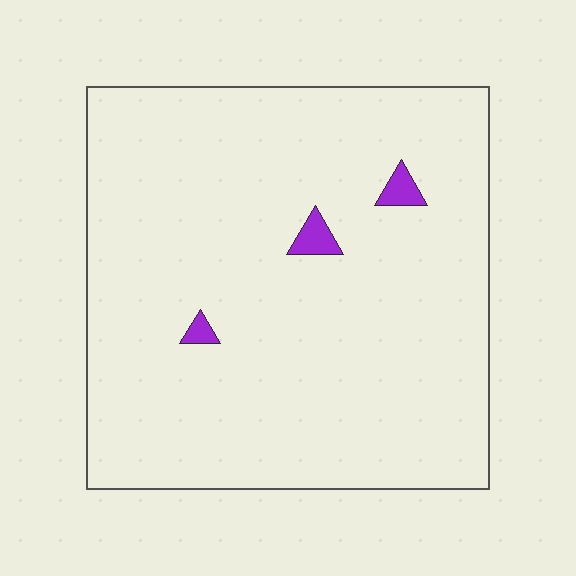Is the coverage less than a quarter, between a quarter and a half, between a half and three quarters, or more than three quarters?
Less than a quarter.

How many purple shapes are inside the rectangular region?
3.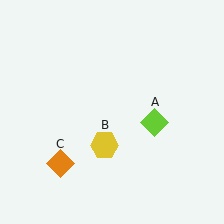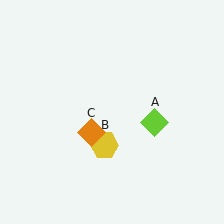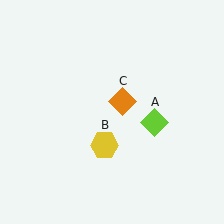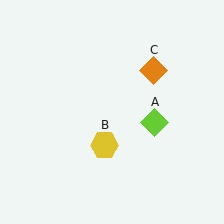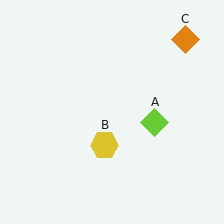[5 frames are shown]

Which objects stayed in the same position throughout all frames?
Lime diamond (object A) and yellow hexagon (object B) remained stationary.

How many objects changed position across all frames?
1 object changed position: orange diamond (object C).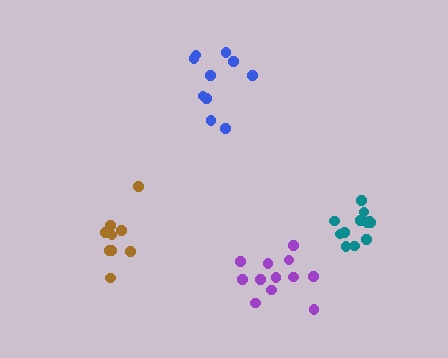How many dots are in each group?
Group 1: 9 dots, Group 2: 10 dots, Group 3: 13 dots, Group 4: 12 dots (44 total).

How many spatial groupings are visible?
There are 4 spatial groupings.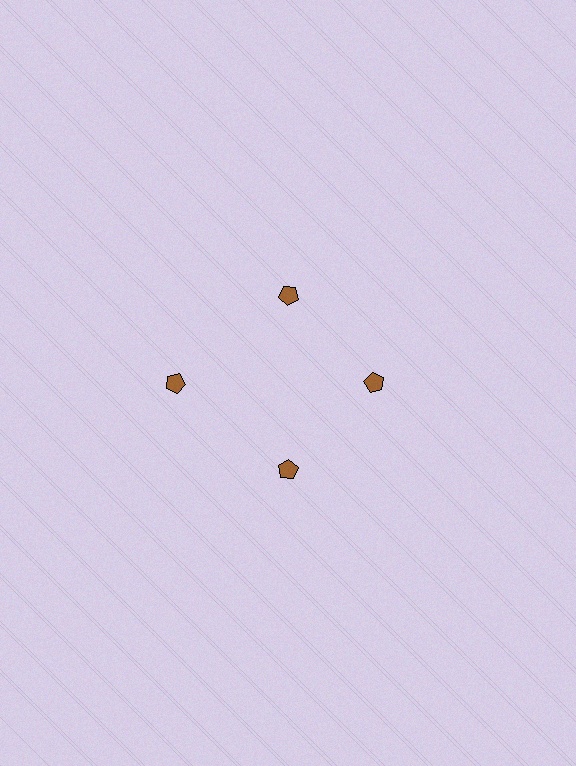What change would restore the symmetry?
The symmetry would be restored by moving it inward, back onto the ring so that all 4 pentagons sit at equal angles and equal distance from the center.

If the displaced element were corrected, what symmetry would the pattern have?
It would have 4-fold rotational symmetry — the pattern would map onto itself every 90 degrees.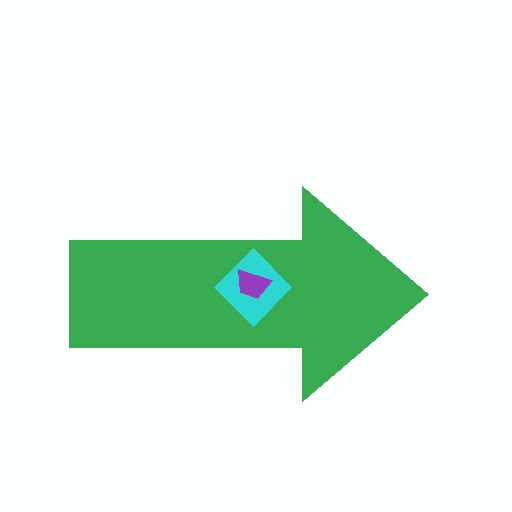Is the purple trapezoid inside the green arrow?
Yes.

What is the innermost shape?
The purple trapezoid.